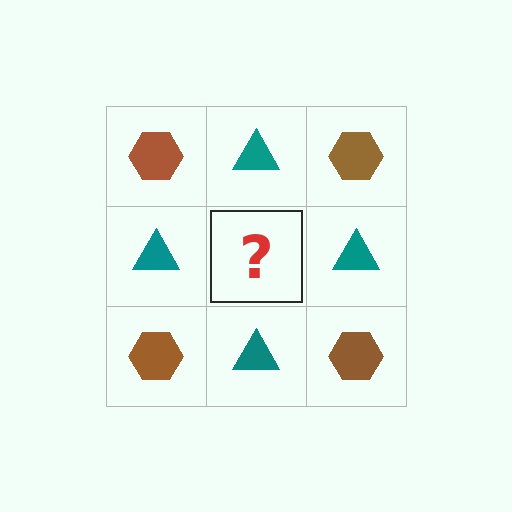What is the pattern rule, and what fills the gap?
The rule is that it alternates brown hexagon and teal triangle in a checkerboard pattern. The gap should be filled with a brown hexagon.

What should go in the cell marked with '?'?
The missing cell should contain a brown hexagon.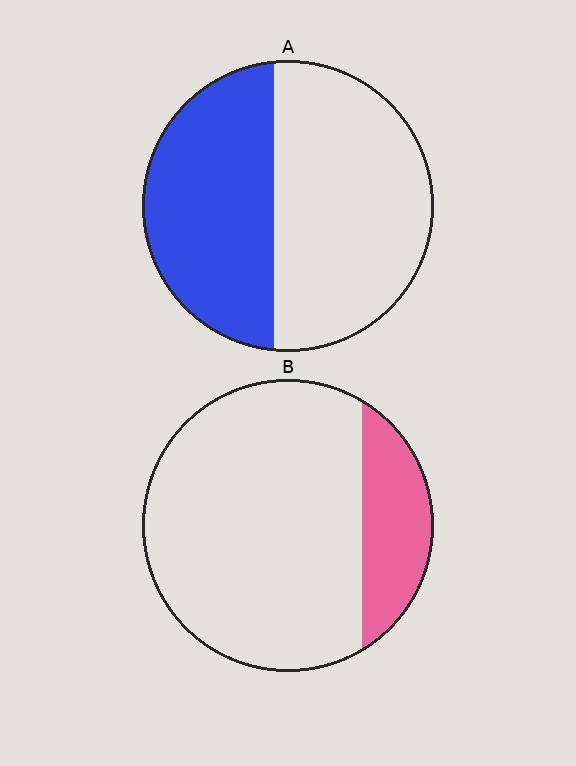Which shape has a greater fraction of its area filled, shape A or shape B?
Shape A.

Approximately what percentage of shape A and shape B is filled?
A is approximately 45% and B is approximately 20%.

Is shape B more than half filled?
No.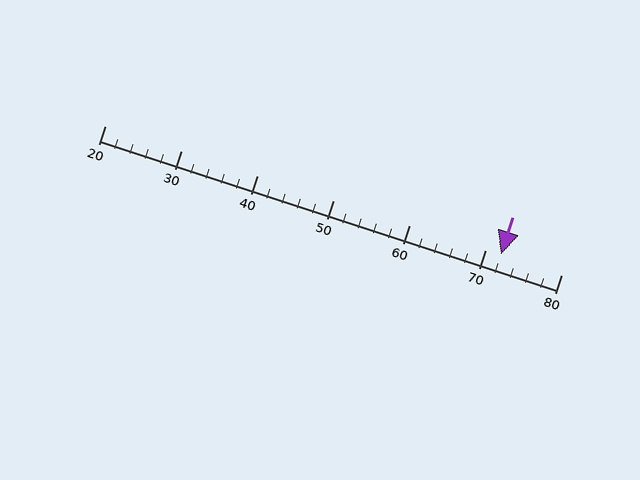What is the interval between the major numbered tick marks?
The major tick marks are spaced 10 units apart.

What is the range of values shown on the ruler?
The ruler shows values from 20 to 80.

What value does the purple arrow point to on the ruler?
The purple arrow points to approximately 72.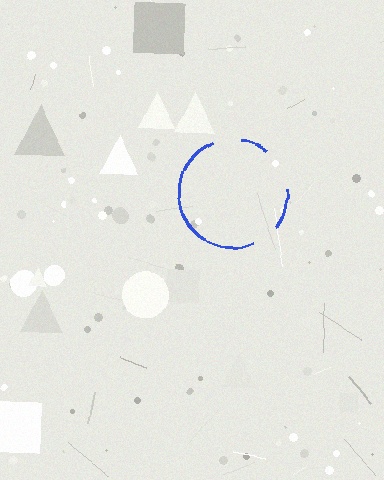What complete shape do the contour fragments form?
The contour fragments form a circle.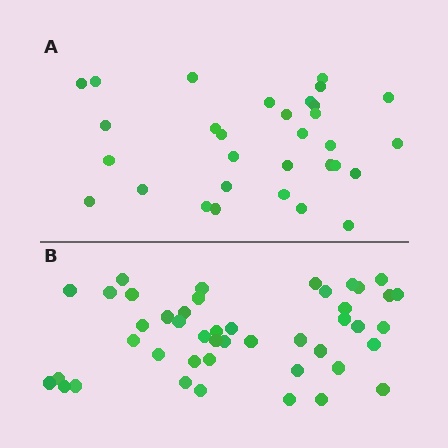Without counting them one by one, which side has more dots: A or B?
Region B (the bottom region) has more dots.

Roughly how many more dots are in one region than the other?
Region B has approximately 15 more dots than region A.